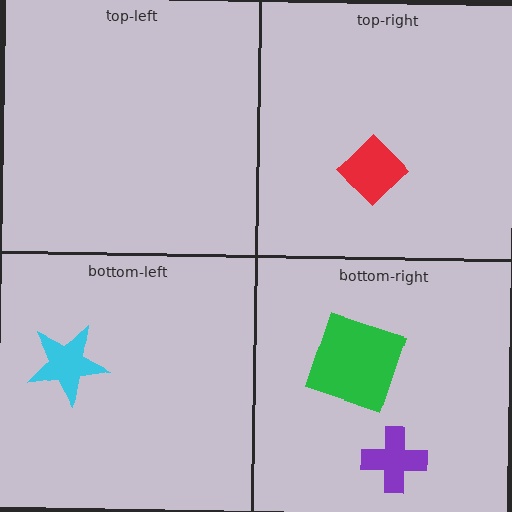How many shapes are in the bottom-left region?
1.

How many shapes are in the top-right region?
1.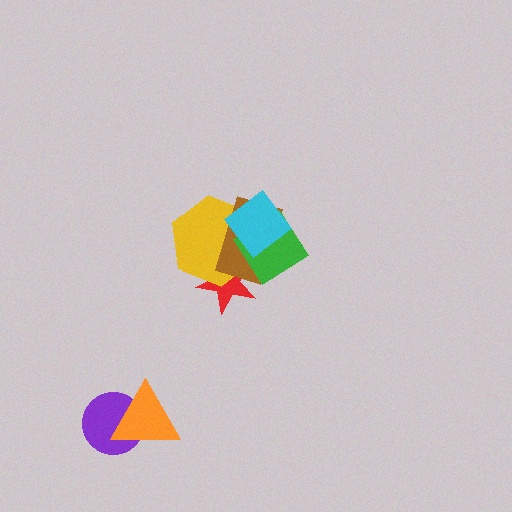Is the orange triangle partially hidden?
No, no other shape covers it.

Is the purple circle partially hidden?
Yes, it is partially covered by another shape.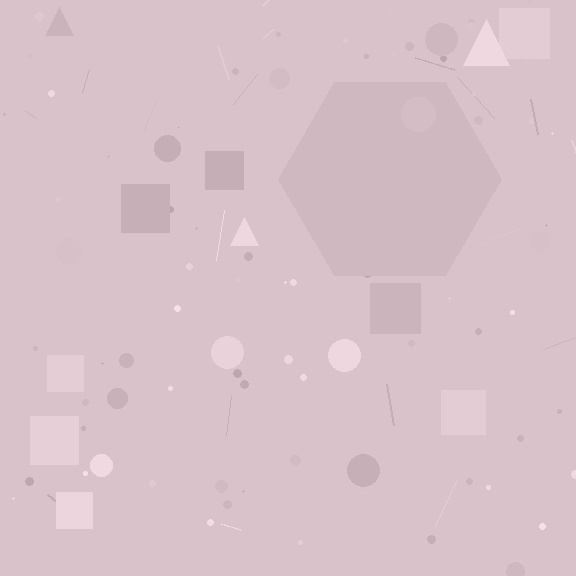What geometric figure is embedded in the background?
A hexagon is embedded in the background.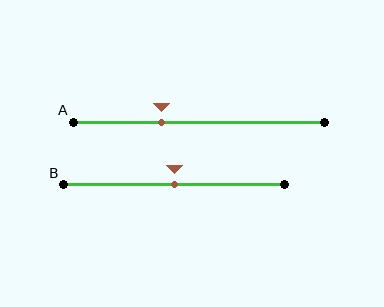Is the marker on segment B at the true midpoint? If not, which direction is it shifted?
Yes, the marker on segment B is at the true midpoint.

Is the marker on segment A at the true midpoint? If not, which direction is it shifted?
No, the marker on segment A is shifted to the left by about 15% of the segment length.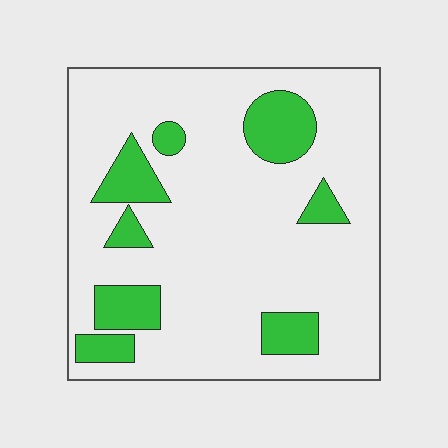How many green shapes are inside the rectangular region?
8.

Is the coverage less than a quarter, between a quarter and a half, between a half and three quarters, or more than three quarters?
Less than a quarter.